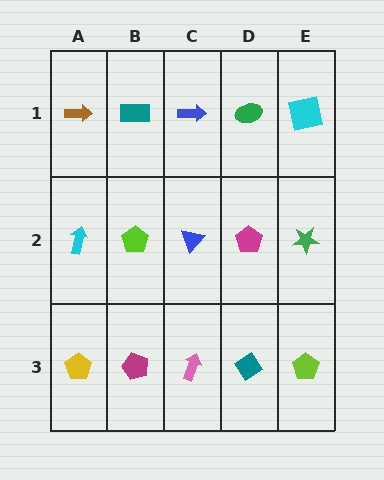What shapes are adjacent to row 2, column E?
A cyan square (row 1, column E), a lime pentagon (row 3, column E), a magenta pentagon (row 2, column D).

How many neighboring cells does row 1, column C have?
3.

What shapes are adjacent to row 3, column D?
A magenta pentagon (row 2, column D), a pink arrow (row 3, column C), a lime pentagon (row 3, column E).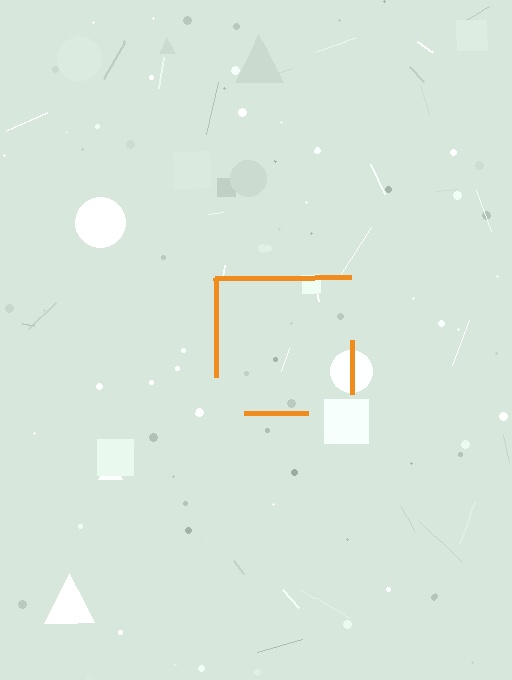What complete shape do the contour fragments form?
The contour fragments form a square.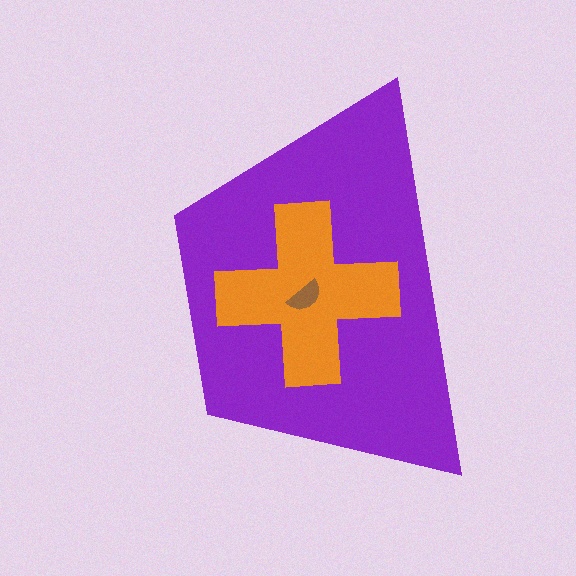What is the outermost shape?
The purple trapezoid.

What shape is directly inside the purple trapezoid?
The orange cross.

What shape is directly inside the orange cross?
The brown semicircle.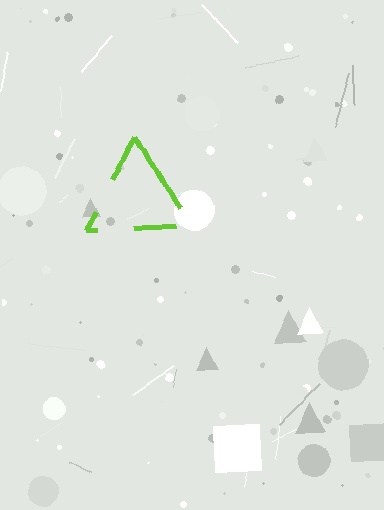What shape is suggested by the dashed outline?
The dashed outline suggests a triangle.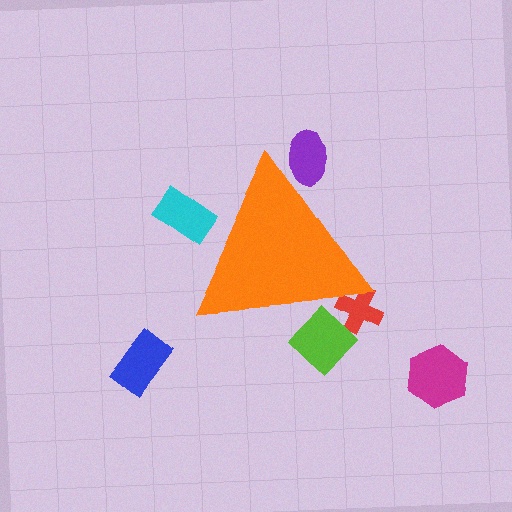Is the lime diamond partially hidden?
Yes, the lime diamond is partially hidden behind the orange triangle.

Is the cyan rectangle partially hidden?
Yes, the cyan rectangle is partially hidden behind the orange triangle.